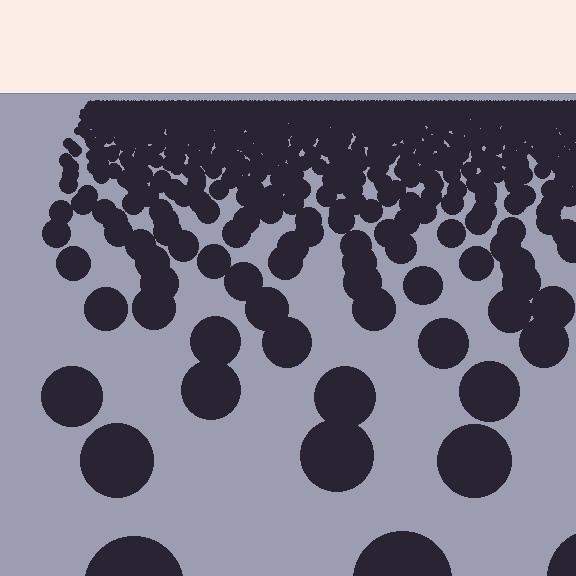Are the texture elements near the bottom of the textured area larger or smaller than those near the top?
Larger. Near the bottom, elements are closer to the viewer and appear at a bigger on-screen size.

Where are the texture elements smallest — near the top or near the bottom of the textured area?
Near the top.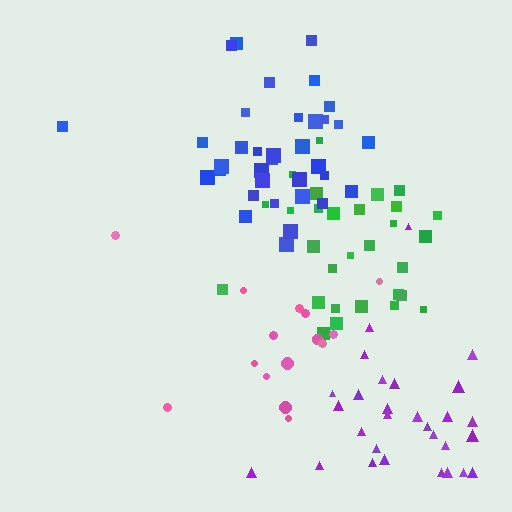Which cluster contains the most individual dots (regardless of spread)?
Blue (35).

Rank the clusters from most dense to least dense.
green, blue, purple, pink.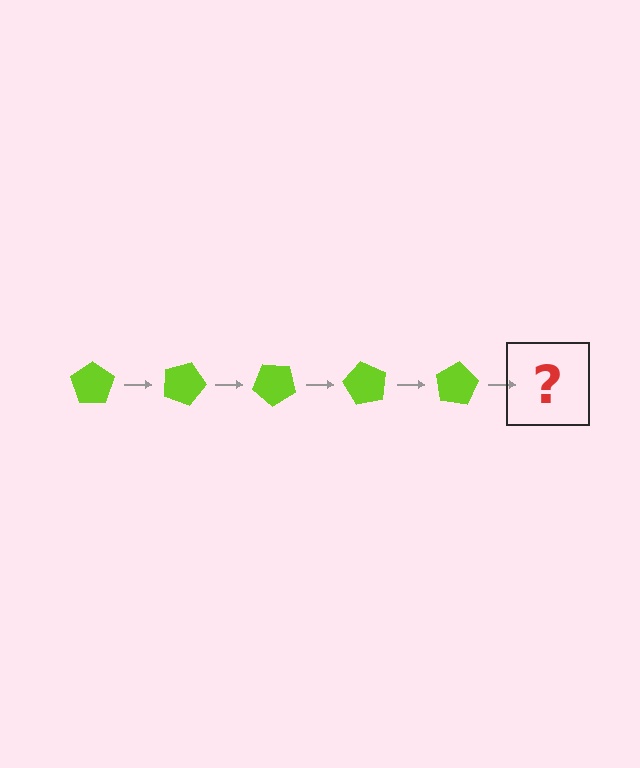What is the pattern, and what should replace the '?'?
The pattern is that the pentagon rotates 20 degrees each step. The '?' should be a lime pentagon rotated 100 degrees.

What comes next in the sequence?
The next element should be a lime pentagon rotated 100 degrees.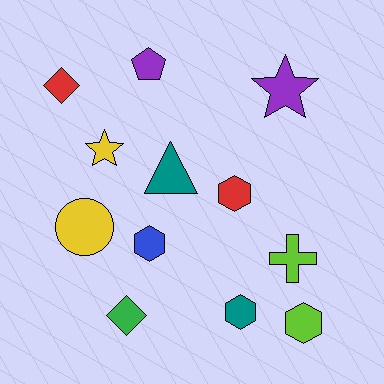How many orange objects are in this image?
There are no orange objects.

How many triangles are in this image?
There is 1 triangle.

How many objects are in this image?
There are 12 objects.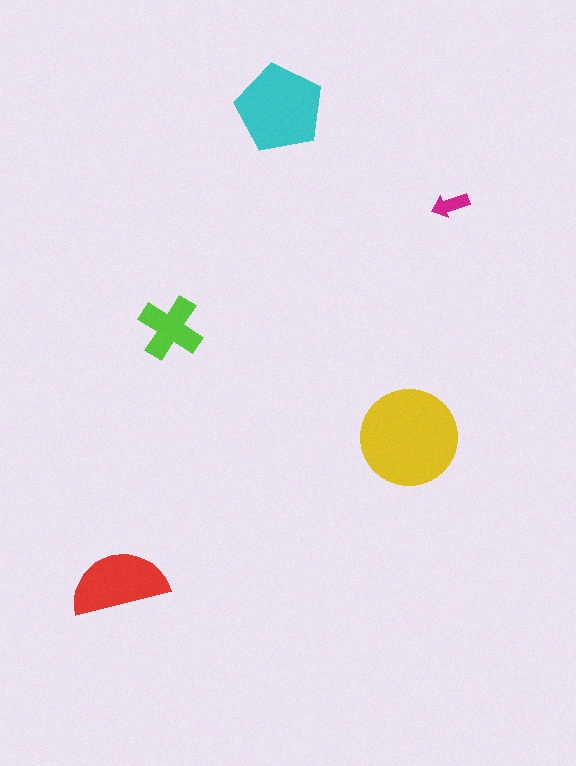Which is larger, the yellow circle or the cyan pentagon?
The yellow circle.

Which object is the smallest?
The magenta arrow.